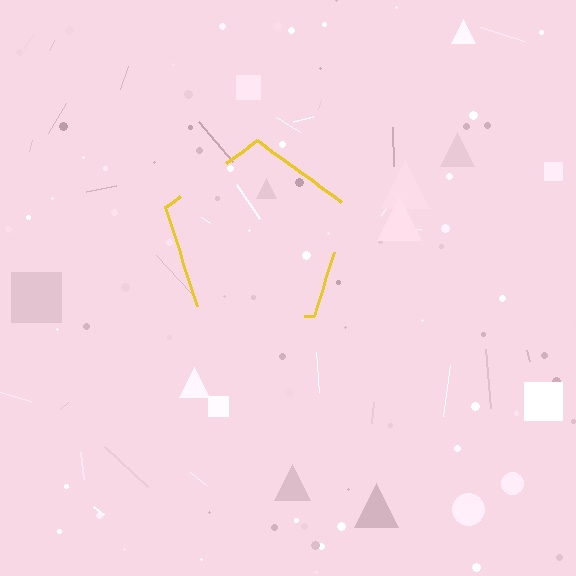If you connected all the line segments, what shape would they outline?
They would outline a pentagon.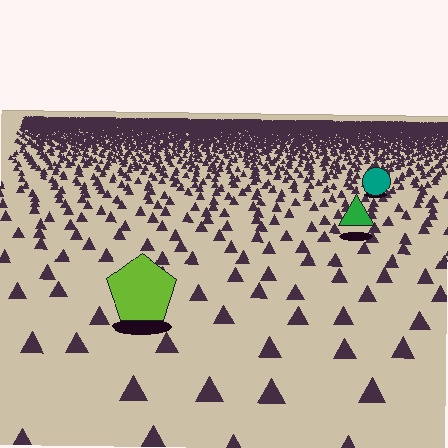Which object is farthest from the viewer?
The teal circle is farthest from the viewer. It appears smaller and the ground texture around it is denser.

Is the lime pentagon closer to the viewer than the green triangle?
Yes. The lime pentagon is closer — you can tell from the texture gradient: the ground texture is coarser near it.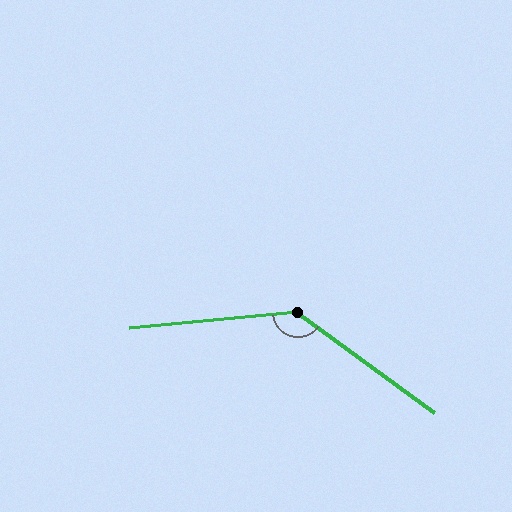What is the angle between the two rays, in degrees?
Approximately 139 degrees.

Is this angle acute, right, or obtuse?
It is obtuse.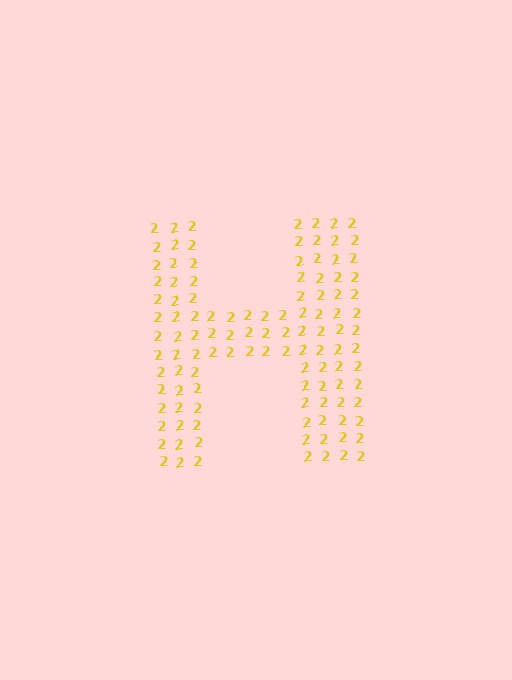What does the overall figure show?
The overall figure shows the letter H.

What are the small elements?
The small elements are digit 2's.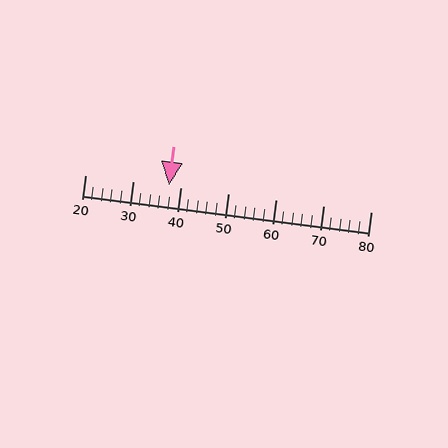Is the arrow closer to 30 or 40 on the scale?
The arrow is closer to 40.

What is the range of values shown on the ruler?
The ruler shows values from 20 to 80.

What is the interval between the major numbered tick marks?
The major tick marks are spaced 10 units apart.